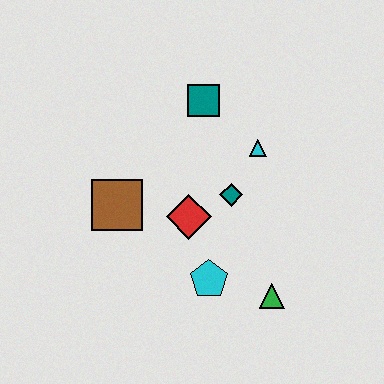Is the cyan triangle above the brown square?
Yes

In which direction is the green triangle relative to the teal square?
The green triangle is below the teal square.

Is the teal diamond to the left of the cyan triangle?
Yes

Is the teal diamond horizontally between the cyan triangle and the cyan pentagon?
Yes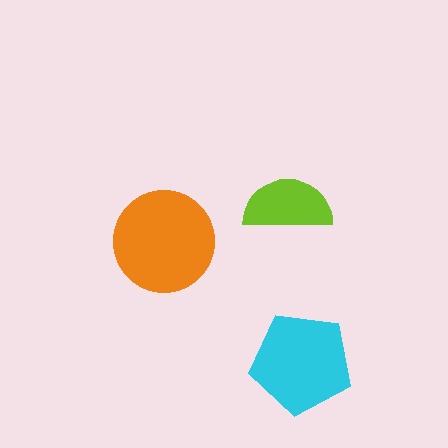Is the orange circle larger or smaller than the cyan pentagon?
Larger.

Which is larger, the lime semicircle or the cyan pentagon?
The cyan pentagon.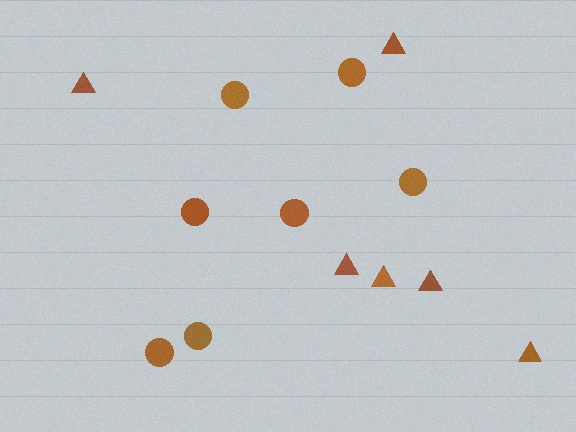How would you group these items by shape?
There are 2 groups: one group of circles (7) and one group of triangles (6).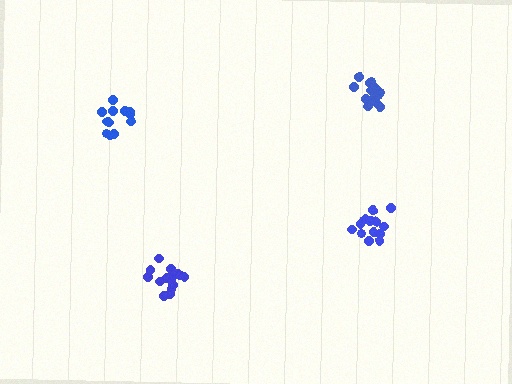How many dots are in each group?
Group 1: 14 dots, Group 2: 12 dots, Group 3: 13 dots, Group 4: 13 dots (52 total).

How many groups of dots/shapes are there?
There are 4 groups.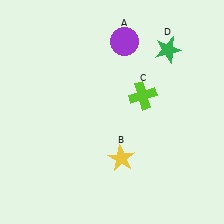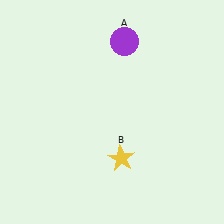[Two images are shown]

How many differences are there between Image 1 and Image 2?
There are 2 differences between the two images.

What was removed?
The green star (D), the lime cross (C) were removed in Image 2.